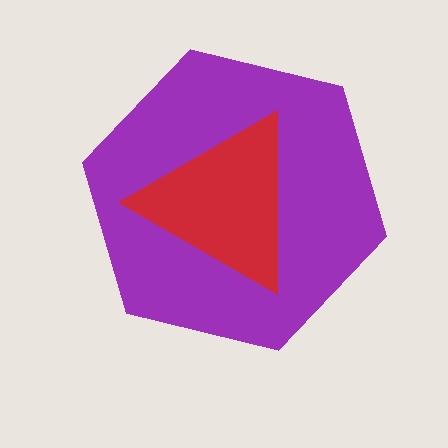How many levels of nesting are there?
2.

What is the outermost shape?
The purple hexagon.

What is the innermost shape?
The red triangle.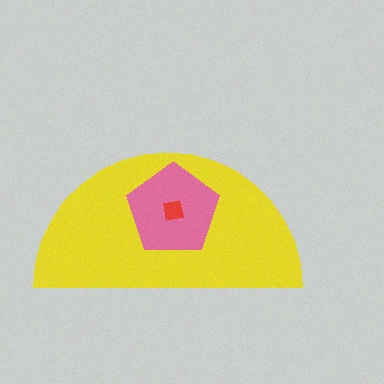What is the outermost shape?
The yellow semicircle.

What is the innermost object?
The red square.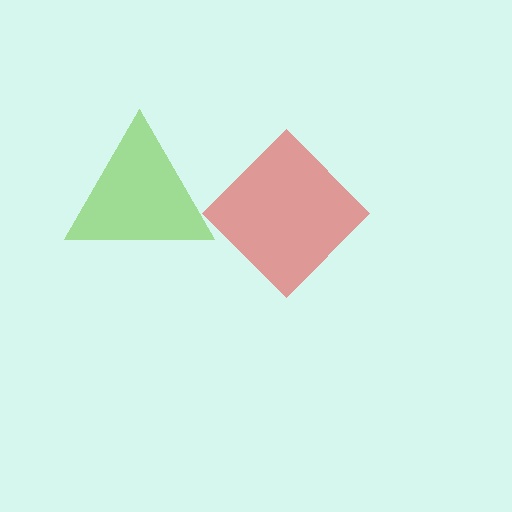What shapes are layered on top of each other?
The layered shapes are: a red diamond, a lime triangle.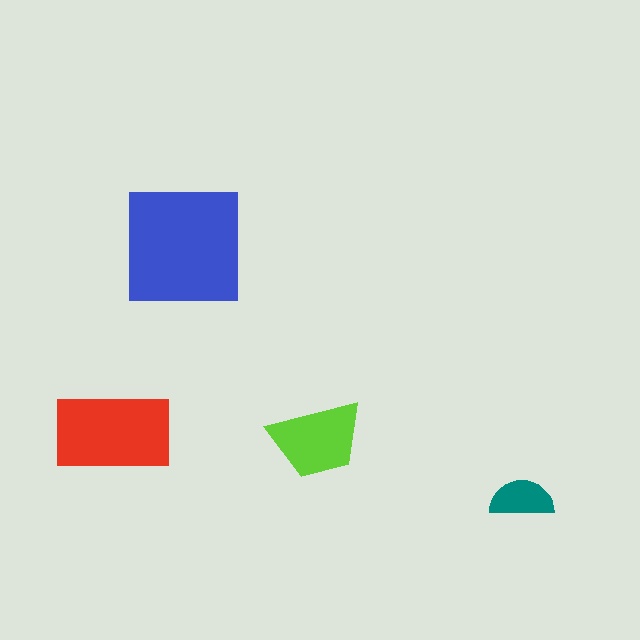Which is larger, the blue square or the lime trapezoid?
The blue square.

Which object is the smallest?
The teal semicircle.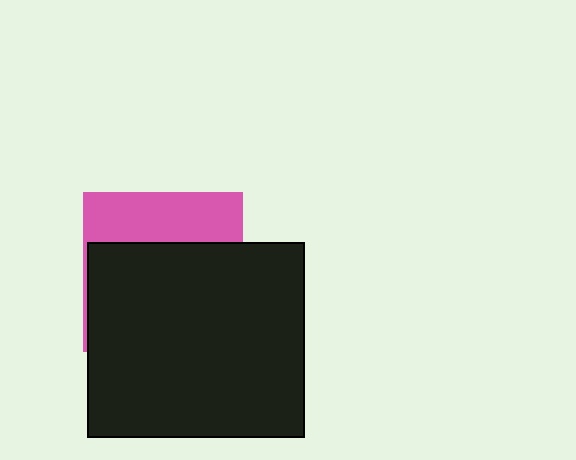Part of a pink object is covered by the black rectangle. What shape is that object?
It is a square.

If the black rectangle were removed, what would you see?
You would see the complete pink square.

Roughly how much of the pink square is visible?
A small part of it is visible (roughly 33%).